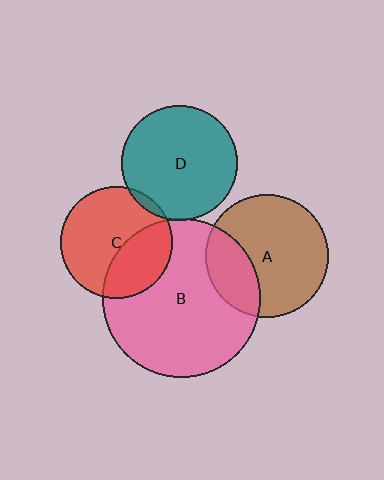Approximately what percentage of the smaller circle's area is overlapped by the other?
Approximately 5%.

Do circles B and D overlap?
Yes.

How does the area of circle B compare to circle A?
Approximately 1.7 times.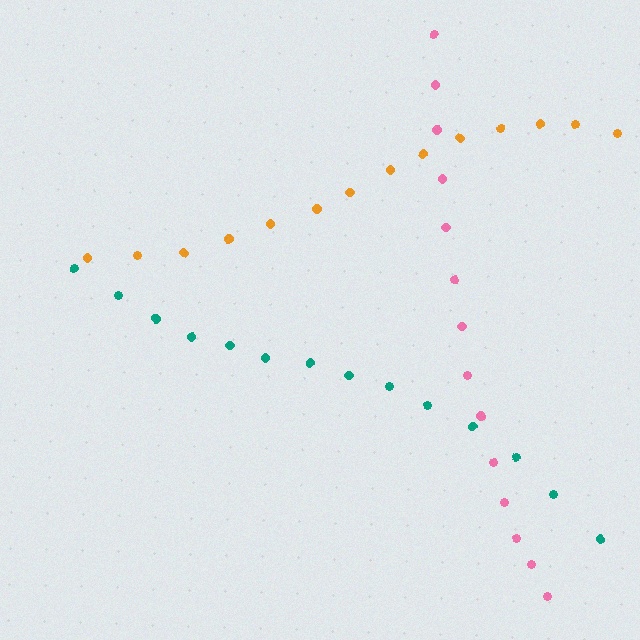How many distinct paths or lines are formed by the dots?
There are 3 distinct paths.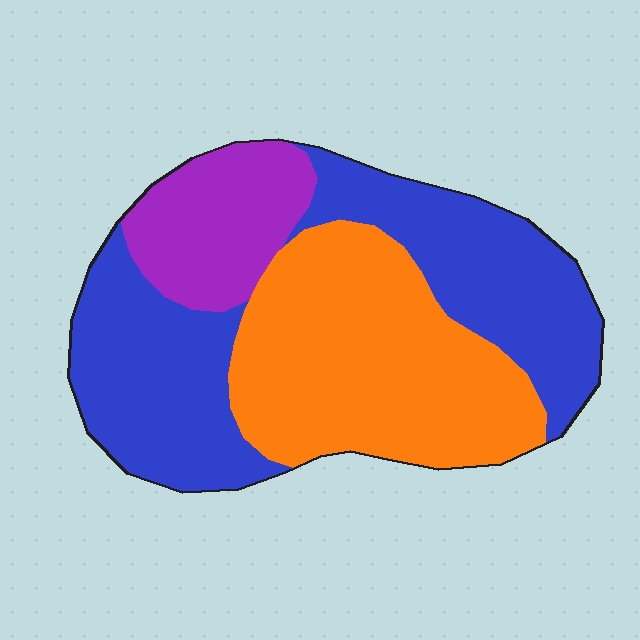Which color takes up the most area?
Blue, at roughly 45%.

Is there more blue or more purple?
Blue.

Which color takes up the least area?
Purple, at roughly 15%.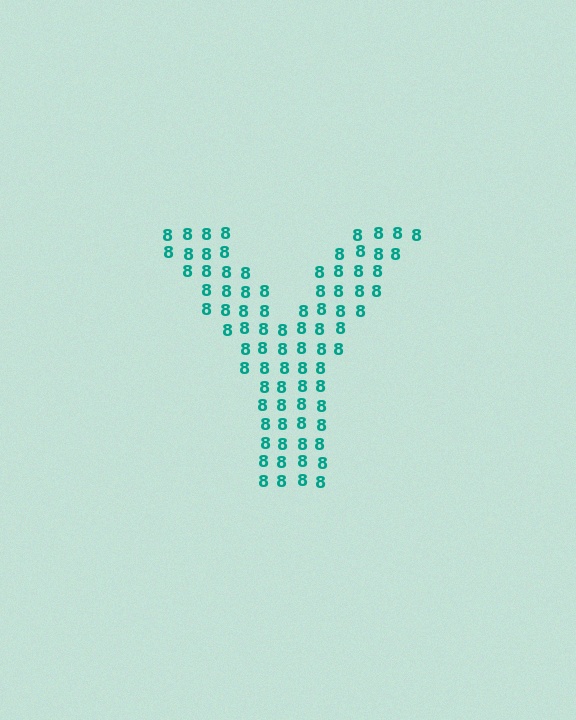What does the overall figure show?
The overall figure shows the letter Y.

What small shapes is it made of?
It is made of small digit 8's.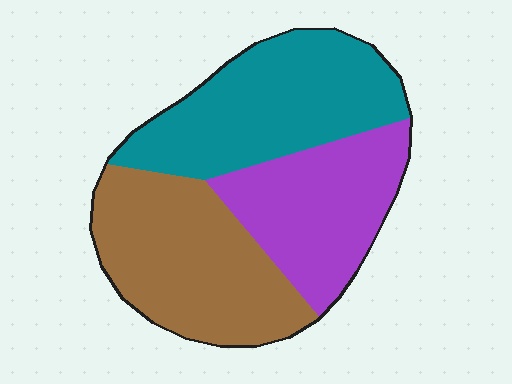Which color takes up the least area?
Purple, at roughly 30%.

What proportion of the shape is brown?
Brown covers roughly 35% of the shape.